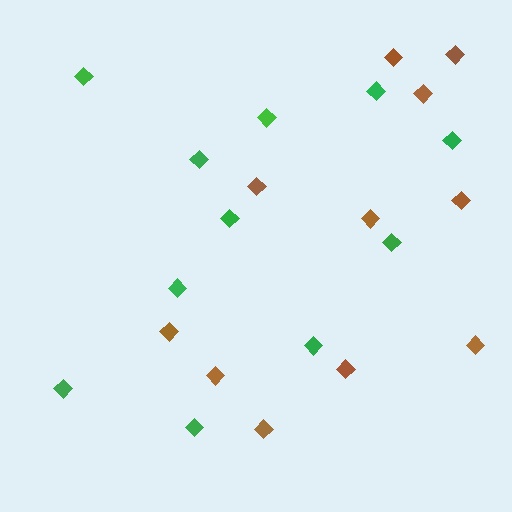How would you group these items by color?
There are 2 groups: one group of green diamonds (11) and one group of brown diamonds (11).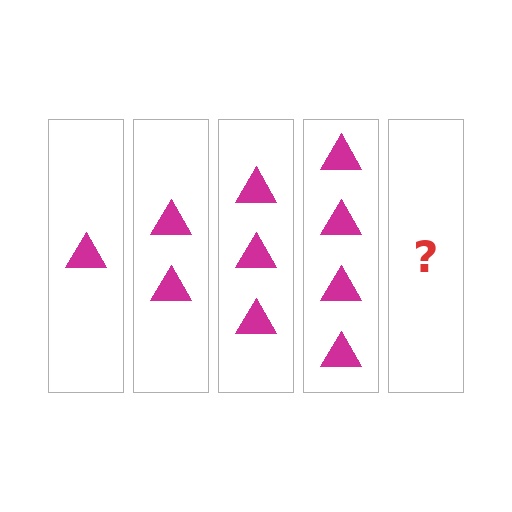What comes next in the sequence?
The next element should be 5 triangles.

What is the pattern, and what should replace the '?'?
The pattern is that each step adds one more triangle. The '?' should be 5 triangles.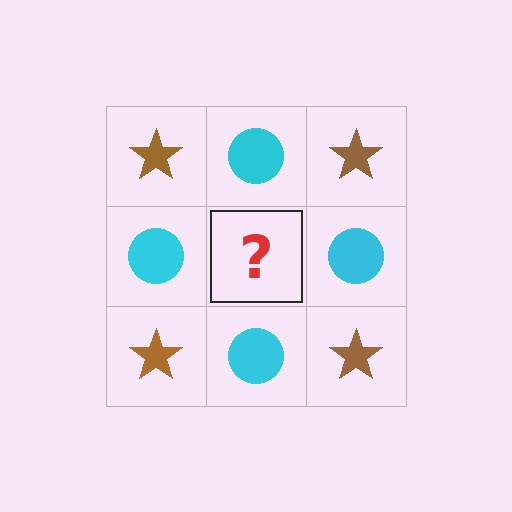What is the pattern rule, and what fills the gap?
The rule is that it alternates brown star and cyan circle in a checkerboard pattern. The gap should be filled with a brown star.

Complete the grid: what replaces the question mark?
The question mark should be replaced with a brown star.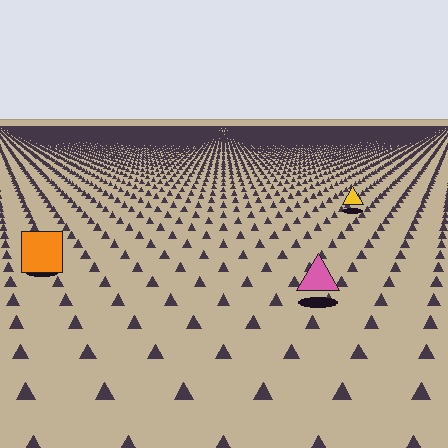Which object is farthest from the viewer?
The yellow triangle is farthest from the viewer. It appears smaller and the ground texture around it is denser.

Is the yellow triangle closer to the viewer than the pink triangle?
No. The pink triangle is closer — you can tell from the texture gradient: the ground texture is coarser near it.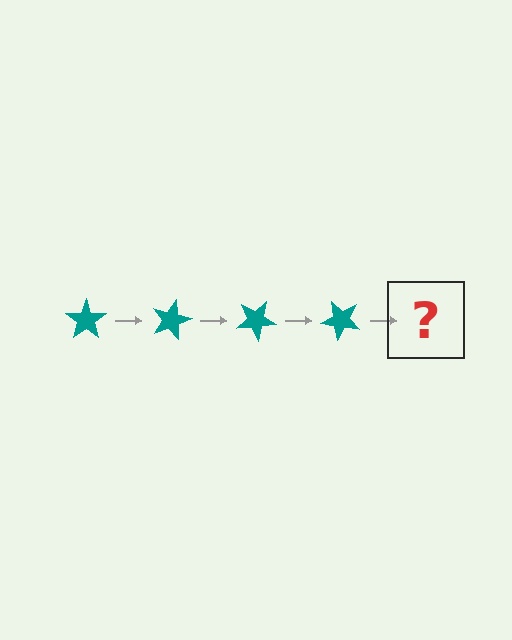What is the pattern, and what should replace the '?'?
The pattern is that the star rotates 15 degrees each step. The '?' should be a teal star rotated 60 degrees.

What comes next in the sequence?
The next element should be a teal star rotated 60 degrees.